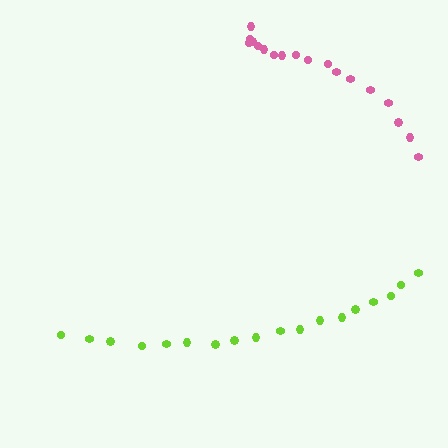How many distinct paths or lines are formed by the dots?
There are 2 distinct paths.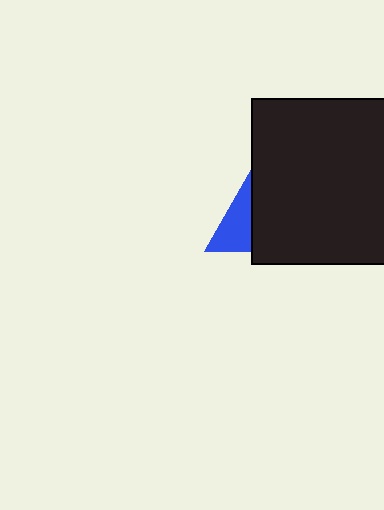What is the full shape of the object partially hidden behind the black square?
The partially hidden object is a blue triangle.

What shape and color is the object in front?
The object in front is a black square.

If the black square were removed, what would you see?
You would see the complete blue triangle.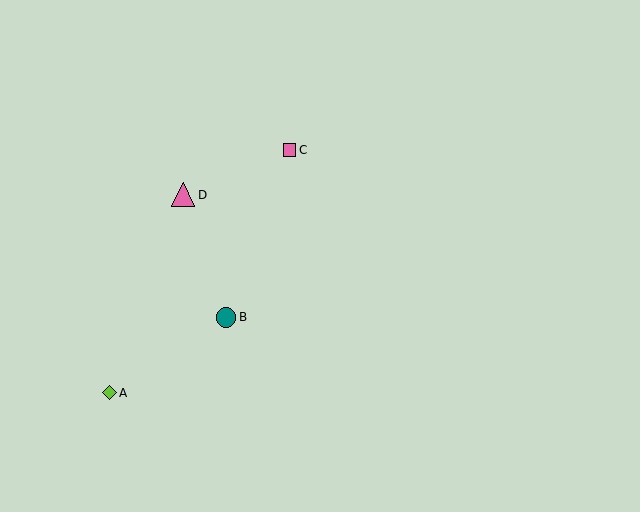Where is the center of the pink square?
The center of the pink square is at (290, 150).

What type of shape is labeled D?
Shape D is a pink triangle.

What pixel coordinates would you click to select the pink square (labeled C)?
Click at (290, 150) to select the pink square C.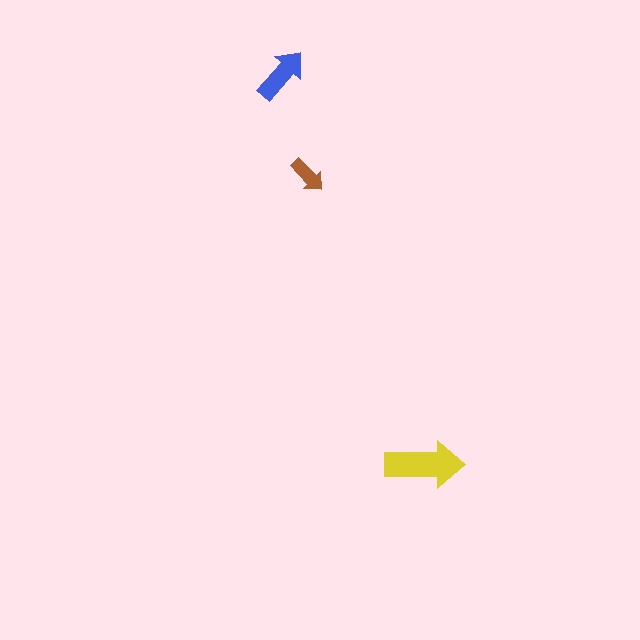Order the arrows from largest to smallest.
the yellow one, the blue one, the brown one.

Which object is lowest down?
The yellow arrow is bottommost.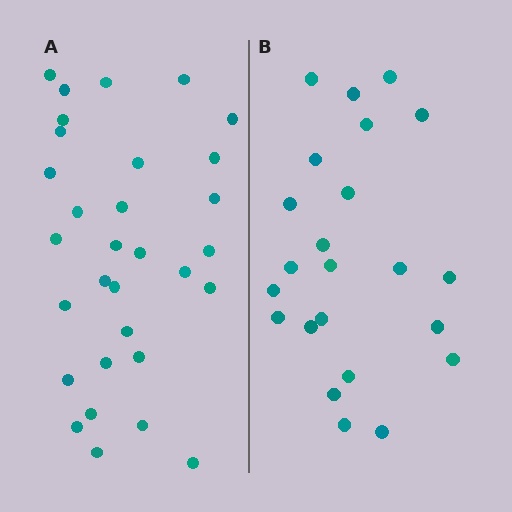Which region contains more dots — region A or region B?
Region A (the left region) has more dots.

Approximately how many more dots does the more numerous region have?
Region A has roughly 8 or so more dots than region B.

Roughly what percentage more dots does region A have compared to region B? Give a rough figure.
About 35% more.